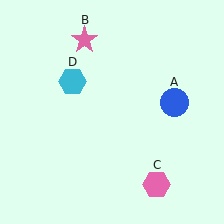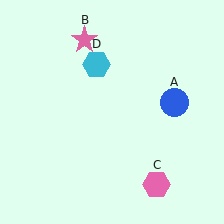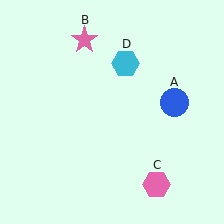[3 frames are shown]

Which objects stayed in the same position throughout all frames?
Blue circle (object A) and pink star (object B) and pink hexagon (object C) remained stationary.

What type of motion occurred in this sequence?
The cyan hexagon (object D) rotated clockwise around the center of the scene.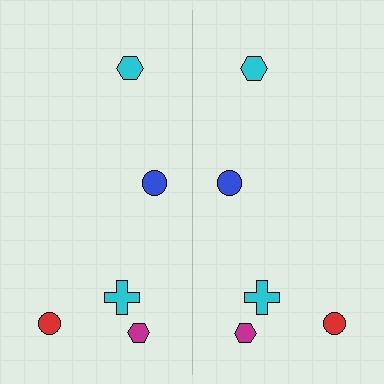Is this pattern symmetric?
Yes, this pattern has bilateral (reflection) symmetry.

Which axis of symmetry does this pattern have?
The pattern has a vertical axis of symmetry running through the center of the image.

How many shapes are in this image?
There are 10 shapes in this image.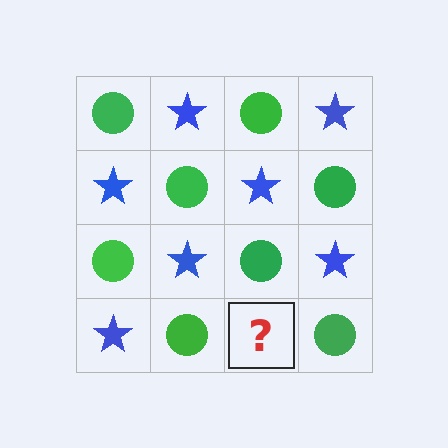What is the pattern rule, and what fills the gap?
The rule is that it alternates green circle and blue star in a checkerboard pattern. The gap should be filled with a blue star.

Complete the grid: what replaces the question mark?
The question mark should be replaced with a blue star.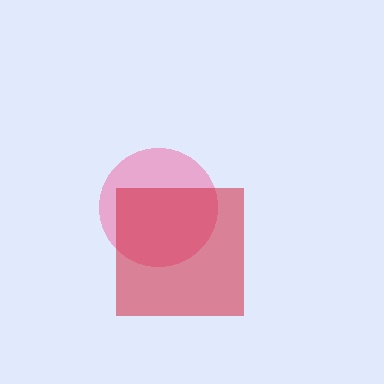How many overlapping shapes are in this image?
There are 2 overlapping shapes in the image.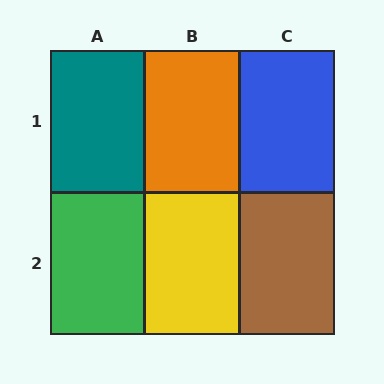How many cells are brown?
1 cell is brown.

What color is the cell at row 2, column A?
Green.